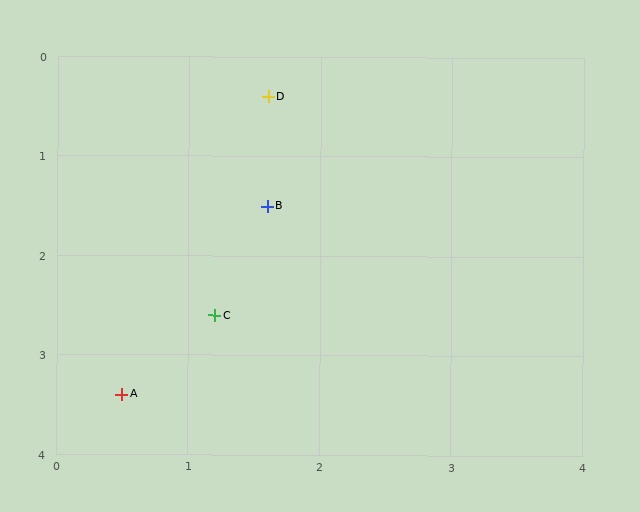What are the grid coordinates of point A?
Point A is at approximately (0.5, 3.4).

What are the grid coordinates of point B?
Point B is at approximately (1.6, 1.5).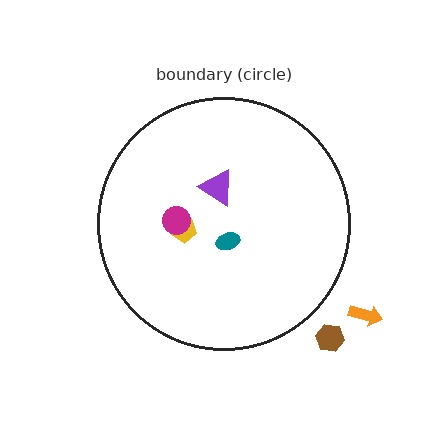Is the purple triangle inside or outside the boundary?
Inside.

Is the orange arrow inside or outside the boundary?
Outside.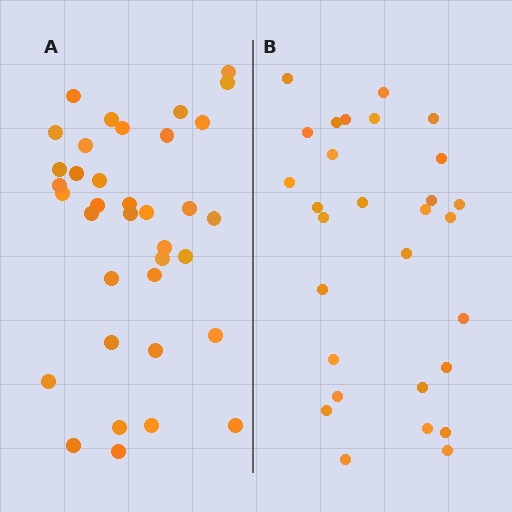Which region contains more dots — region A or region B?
Region A (the left region) has more dots.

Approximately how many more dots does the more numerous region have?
Region A has roughly 8 or so more dots than region B.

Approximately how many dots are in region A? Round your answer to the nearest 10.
About 40 dots. (The exact count is 36, which rounds to 40.)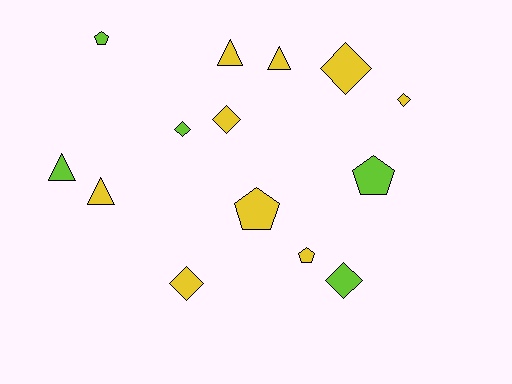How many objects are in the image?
There are 14 objects.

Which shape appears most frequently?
Diamond, with 6 objects.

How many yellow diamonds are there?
There are 4 yellow diamonds.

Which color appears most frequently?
Yellow, with 9 objects.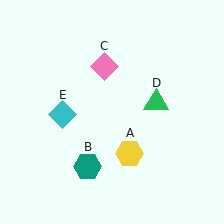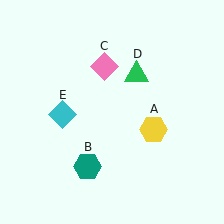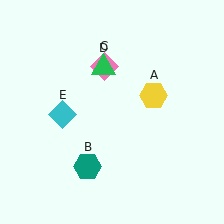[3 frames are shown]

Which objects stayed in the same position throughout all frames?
Teal hexagon (object B) and pink diamond (object C) and cyan diamond (object E) remained stationary.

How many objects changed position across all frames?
2 objects changed position: yellow hexagon (object A), green triangle (object D).